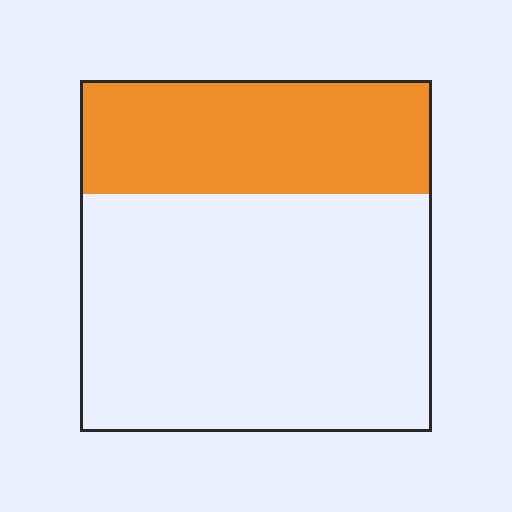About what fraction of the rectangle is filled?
About one third (1/3).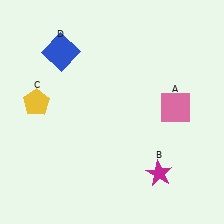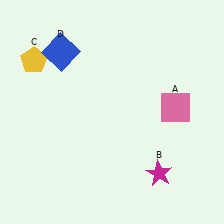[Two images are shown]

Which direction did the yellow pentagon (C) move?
The yellow pentagon (C) moved up.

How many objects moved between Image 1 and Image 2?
1 object moved between the two images.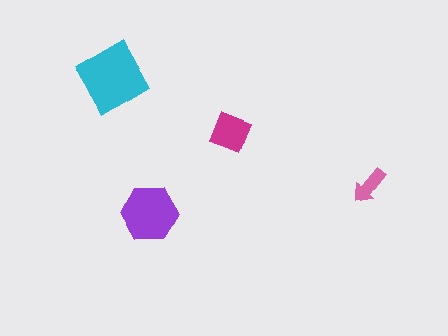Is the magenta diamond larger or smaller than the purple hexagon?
Smaller.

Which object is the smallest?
The pink arrow.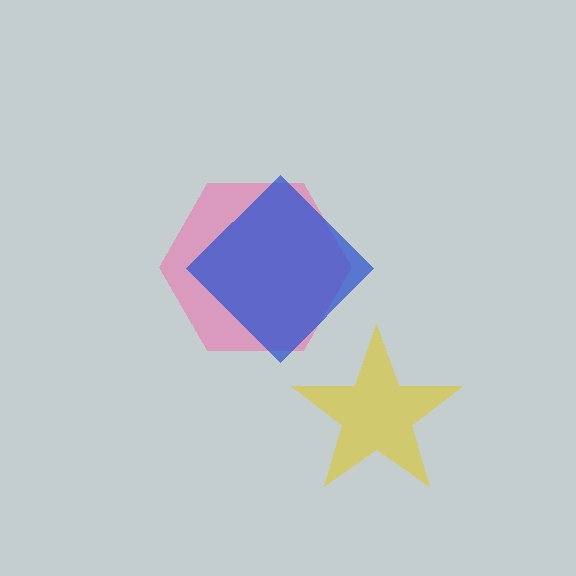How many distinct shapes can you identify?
There are 3 distinct shapes: a yellow star, a pink hexagon, a blue diamond.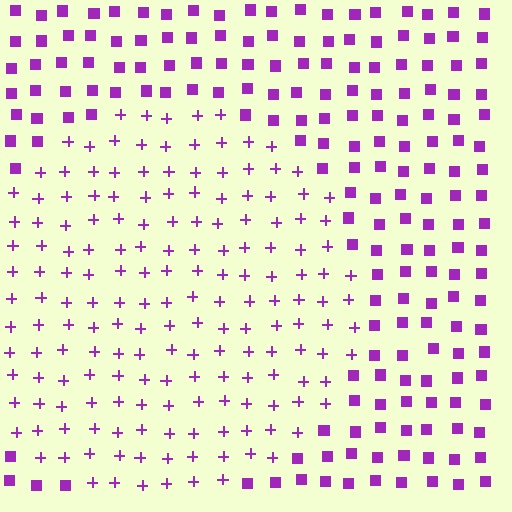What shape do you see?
I see a circle.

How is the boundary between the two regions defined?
The boundary is defined by a change in element shape: plus signs inside vs. squares outside. All elements share the same color and spacing.